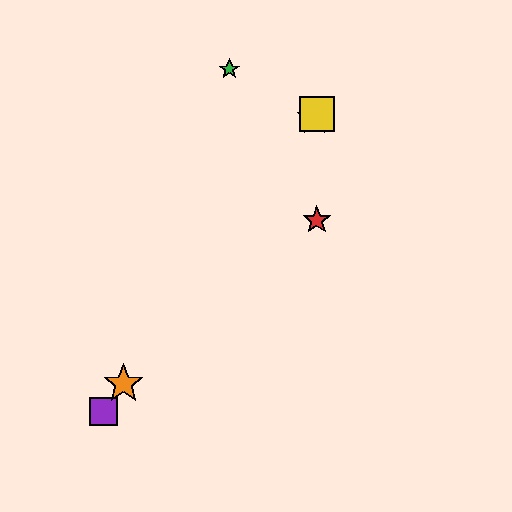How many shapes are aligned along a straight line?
4 shapes (the blue star, the yellow square, the purple square, the orange star) are aligned along a straight line.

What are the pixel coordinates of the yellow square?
The yellow square is at (317, 114).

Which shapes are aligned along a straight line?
The blue star, the yellow square, the purple square, the orange star are aligned along a straight line.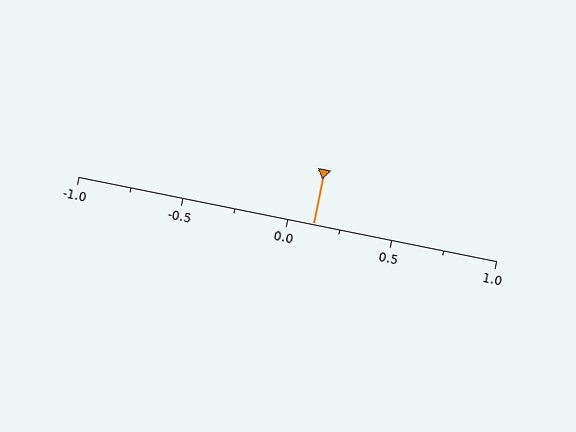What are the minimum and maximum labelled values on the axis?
The axis runs from -1.0 to 1.0.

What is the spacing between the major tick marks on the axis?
The major ticks are spaced 0.5 apart.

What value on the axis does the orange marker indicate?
The marker indicates approximately 0.12.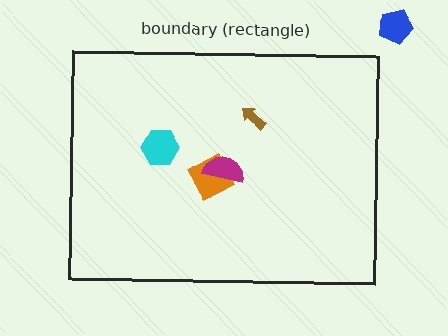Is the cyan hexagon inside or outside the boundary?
Inside.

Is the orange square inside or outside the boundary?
Inside.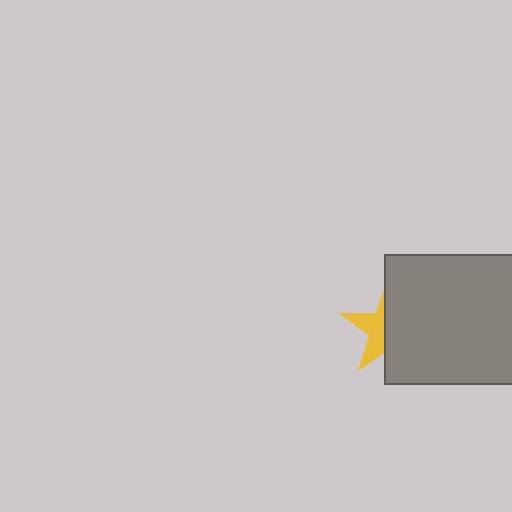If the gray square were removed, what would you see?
You would see the complete yellow star.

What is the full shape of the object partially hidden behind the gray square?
The partially hidden object is a yellow star.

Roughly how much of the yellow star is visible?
A small part of it is visible (roughly 39%).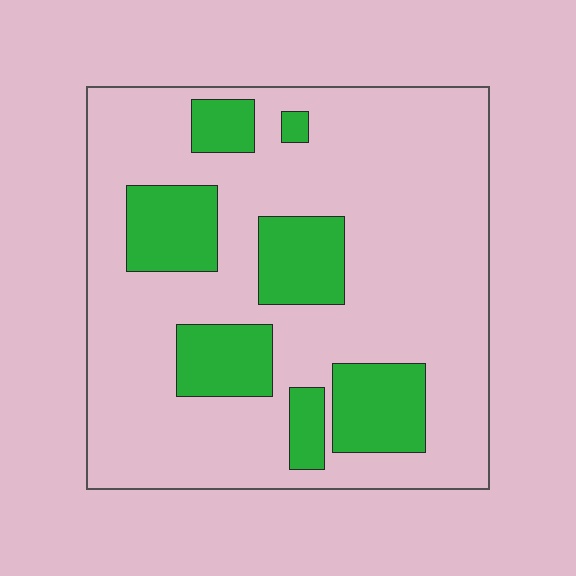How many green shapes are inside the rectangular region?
7.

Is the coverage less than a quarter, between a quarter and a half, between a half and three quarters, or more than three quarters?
Less than a quarter.